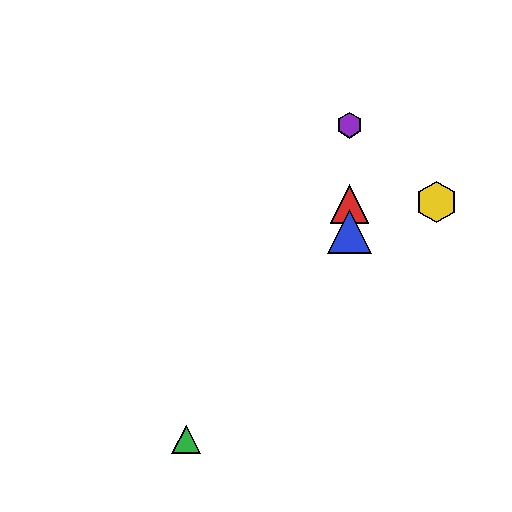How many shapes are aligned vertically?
3 shapes (the red triangle, the blue triangle, the purple hexagon) are aligned vertically.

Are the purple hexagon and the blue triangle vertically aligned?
Yes, both are at x≈349.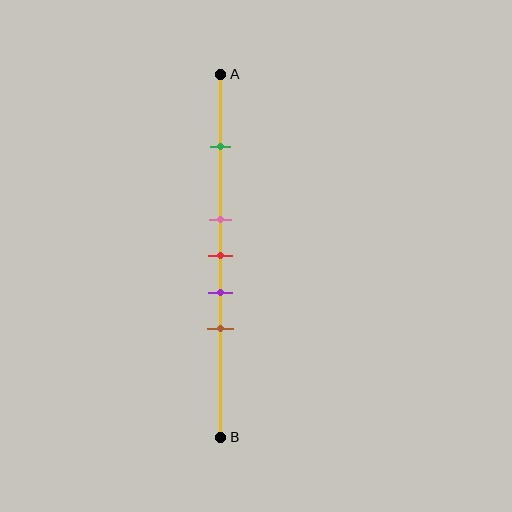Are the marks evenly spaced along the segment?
No, the marks are not evenly spaced.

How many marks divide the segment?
There are 5 marks dividing the segment.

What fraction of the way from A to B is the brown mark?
The brown mark is approximately 70% (0.7) of the way from A to B.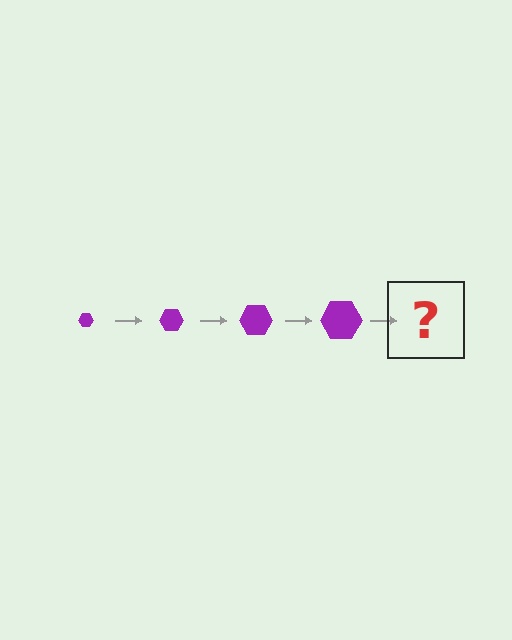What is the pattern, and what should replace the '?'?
The pattern is that the hexagon gets progressively larger each step. The '?' should be a purple hexagon, larger than the previous one.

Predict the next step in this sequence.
The next step is a purple hexagon, larger than the previous one.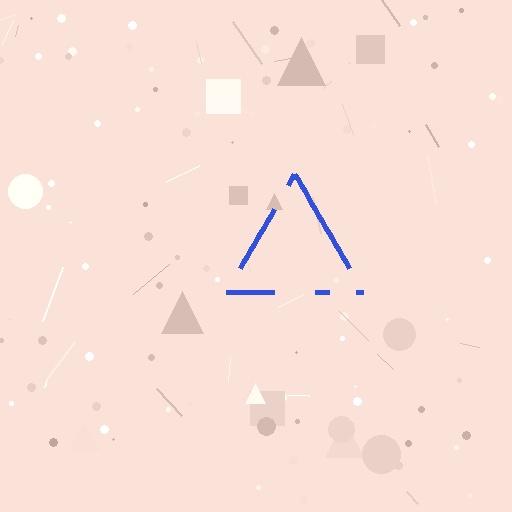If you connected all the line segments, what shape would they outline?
They would outline a triangle.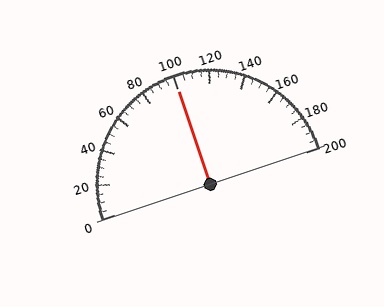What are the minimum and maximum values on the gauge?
The gauge ranges from 0 to 200.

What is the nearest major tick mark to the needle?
The nearest major tick mark is 100.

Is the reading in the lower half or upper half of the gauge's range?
The reading is in the upper half of the range (0 to 200).